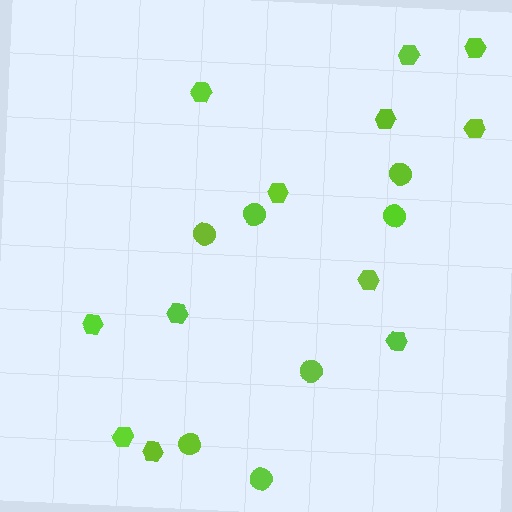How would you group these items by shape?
There are 2 groups: one group of hexagons (12) and one group of circles (7).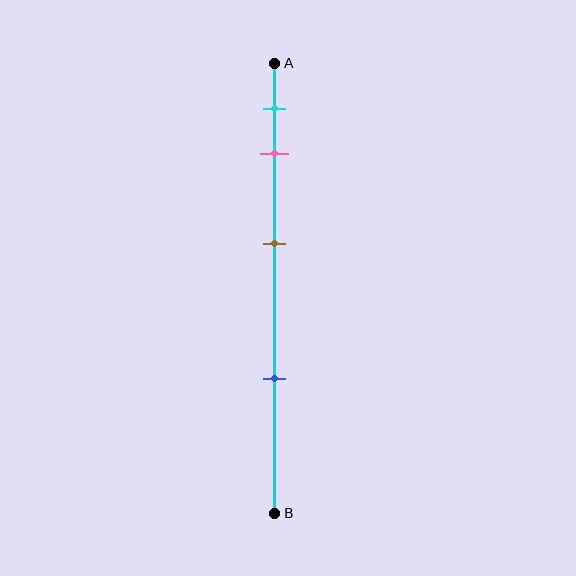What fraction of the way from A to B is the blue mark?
The blue mark is approximately 70% (0.7) of the way from A to B.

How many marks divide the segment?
There are 4 marks dividing the segment.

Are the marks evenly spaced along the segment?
No, the marks are not evenly spaced.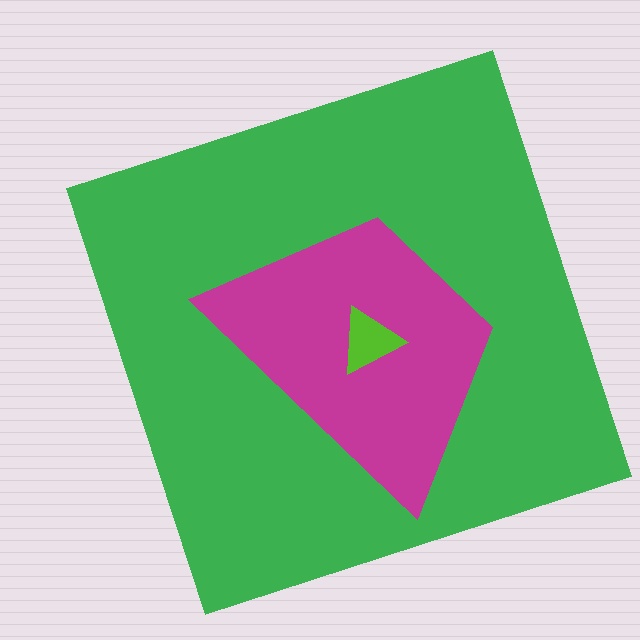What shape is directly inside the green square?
The magenta trapezoid.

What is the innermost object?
The lime triangle.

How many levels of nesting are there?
3.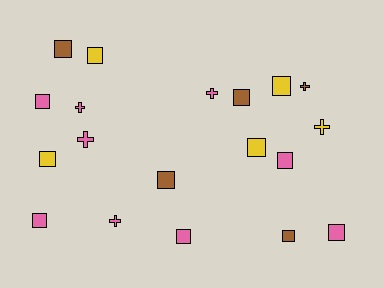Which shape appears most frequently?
Square, with 13 objects.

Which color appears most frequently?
Pink, with 9 objects.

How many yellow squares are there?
There are 4 yellow squares.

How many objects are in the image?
There are 19 objects.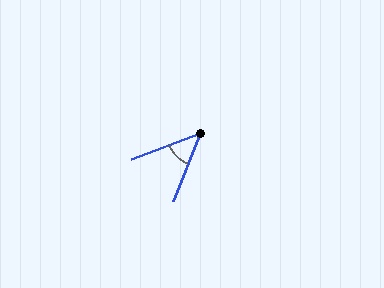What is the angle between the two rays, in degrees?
Approximately 47 degrees.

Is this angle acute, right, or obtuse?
It is acute.